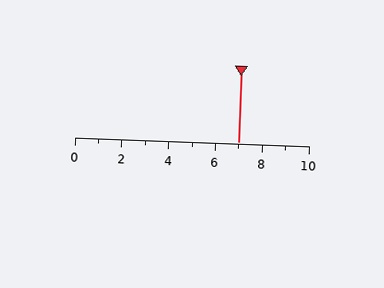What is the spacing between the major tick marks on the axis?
The major ticks are spaced 2 apart.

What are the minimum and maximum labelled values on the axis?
The axis runs from 0 to 10.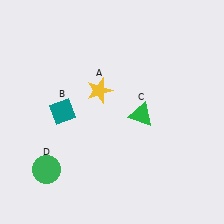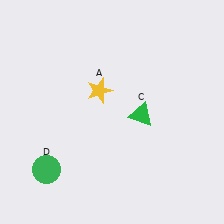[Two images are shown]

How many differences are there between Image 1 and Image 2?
There is 1 difference between the two images.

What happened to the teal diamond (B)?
The teal diamond (B) was removed in Image 2. It was in the top-left area of Image 1.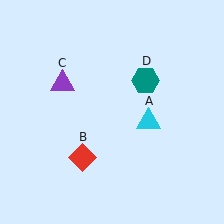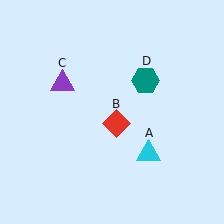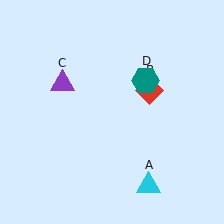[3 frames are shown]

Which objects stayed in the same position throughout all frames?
Purple triangle (object C) and teal hexagon (object D) remained stationary.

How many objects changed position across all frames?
2 objects changed position: cyan triangle (object A), red diamond (object B).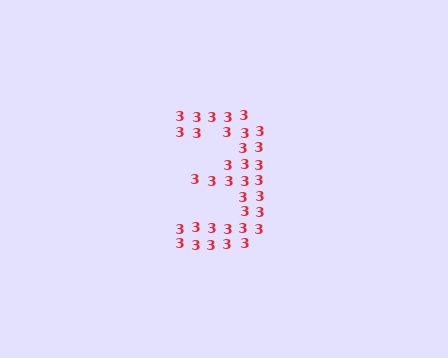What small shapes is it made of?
It is made of small digit 3's.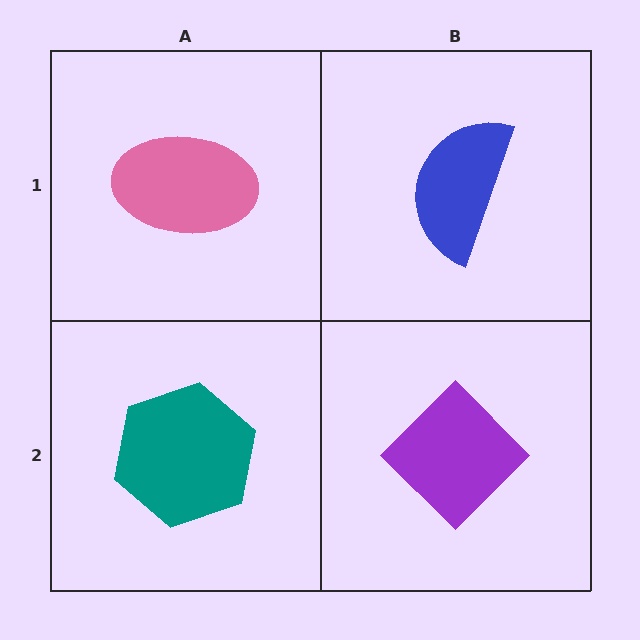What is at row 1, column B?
A blue semicircle.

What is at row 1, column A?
A pink ellipse.